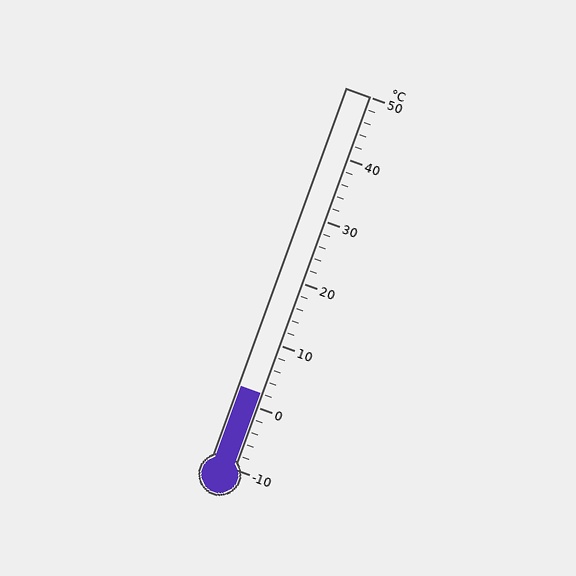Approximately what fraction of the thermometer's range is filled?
The thermometer is filled to approximately 20% of its range.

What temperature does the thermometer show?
The thermometer shows approximately 2°C.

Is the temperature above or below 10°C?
The temperature is below 10°C.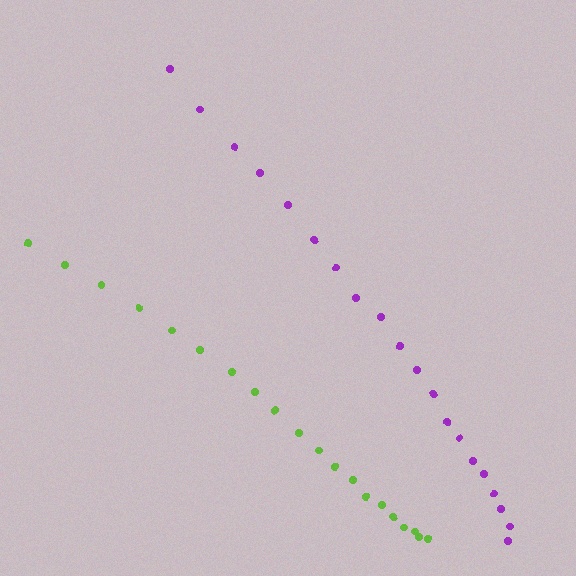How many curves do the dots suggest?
There are 2 distinct paths.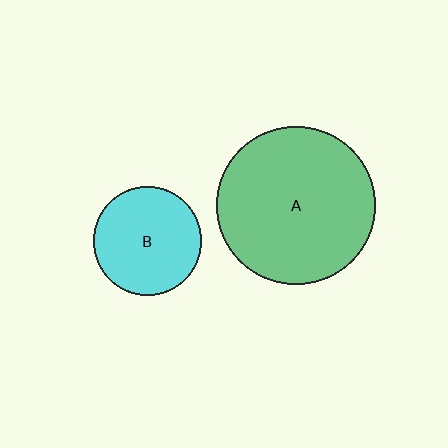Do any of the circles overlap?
No, none of the circles overlap.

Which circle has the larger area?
Circle A (green).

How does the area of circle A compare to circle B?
Approximately 2.1 times.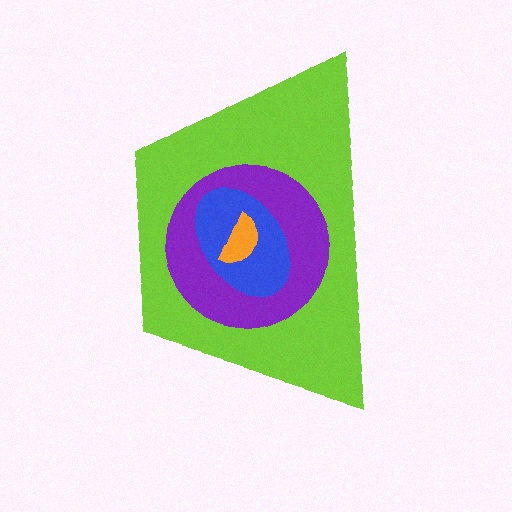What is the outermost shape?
The lime trapezoid.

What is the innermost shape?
The orange semicircle.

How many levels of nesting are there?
4.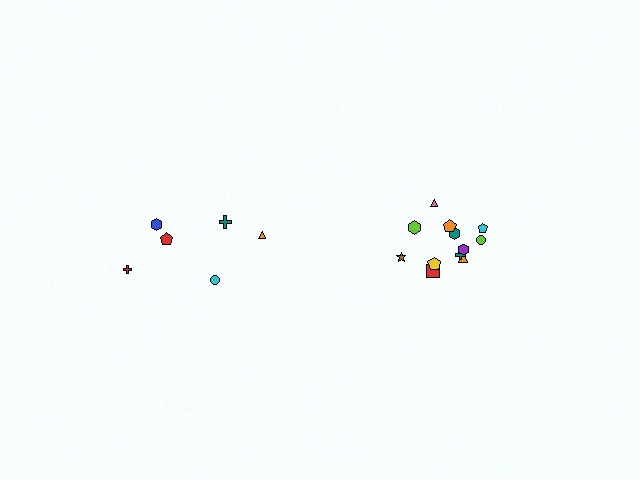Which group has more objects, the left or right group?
The right group.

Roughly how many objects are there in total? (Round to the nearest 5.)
Roughly 20 objects in total.